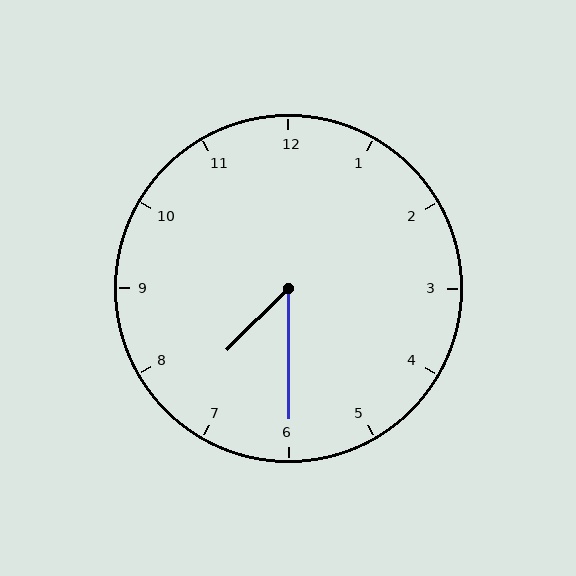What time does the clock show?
7:30.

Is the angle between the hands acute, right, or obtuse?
It is acute.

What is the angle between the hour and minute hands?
Approximately 45 degrees.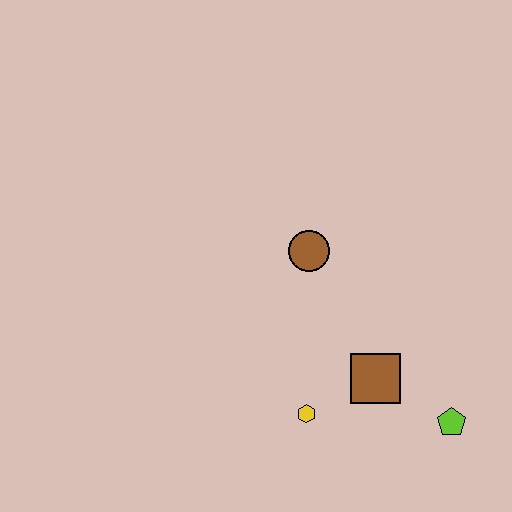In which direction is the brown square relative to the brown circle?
The brown square is below the brown circle.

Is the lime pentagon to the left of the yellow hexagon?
No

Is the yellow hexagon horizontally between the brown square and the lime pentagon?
No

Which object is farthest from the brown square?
The brown circle is farthest from the brown square.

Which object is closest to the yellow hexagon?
The brown square is closest to the yellow hexagon.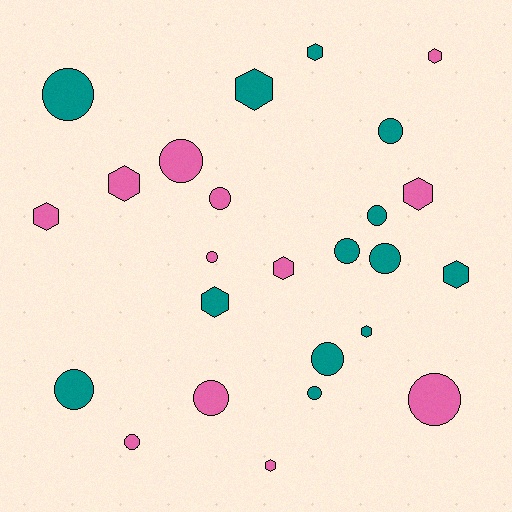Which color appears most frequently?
Teal, with 13 objects.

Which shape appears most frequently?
Circle, with 14 objects.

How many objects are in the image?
There are 25 objects.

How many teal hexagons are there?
There are 5 teal hexagons.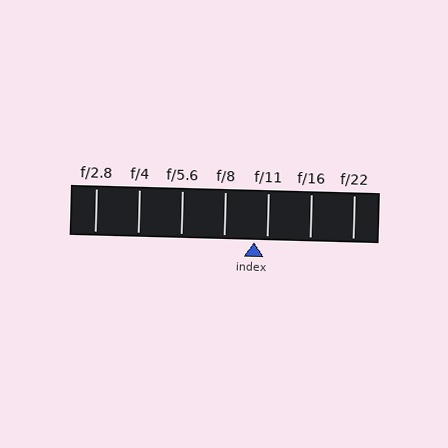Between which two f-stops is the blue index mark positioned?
The index mark is between f/8 and f/11.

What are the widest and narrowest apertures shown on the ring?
The widest aperture shown is f/2.8 and the narrowest is f/22.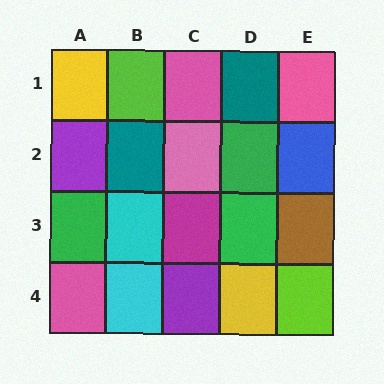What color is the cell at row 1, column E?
Pink.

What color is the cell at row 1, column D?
Teal.